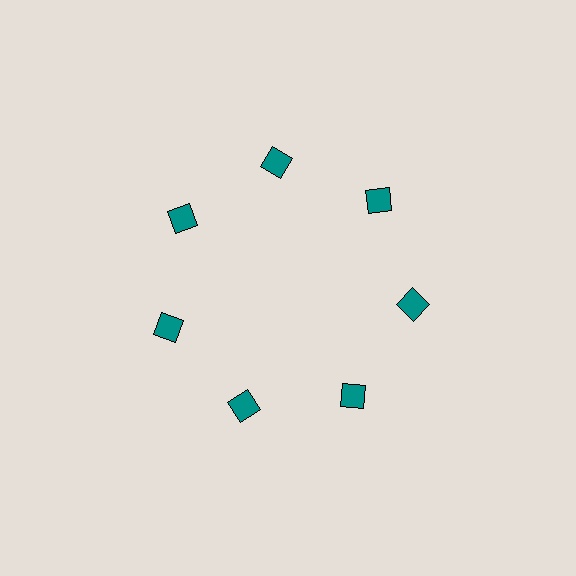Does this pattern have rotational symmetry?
Yes, this pattern has 7-fold rotational symmetry. It looks the same after rotating 51 degrees around the center.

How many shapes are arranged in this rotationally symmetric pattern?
There are 7 shapes, arranged in 7 groups of 1.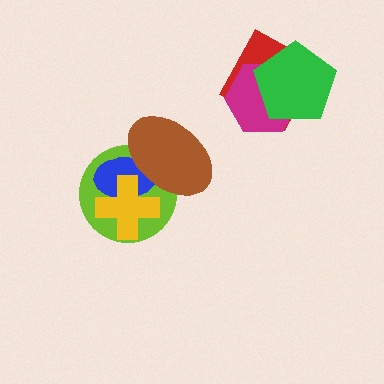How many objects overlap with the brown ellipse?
3 objects overlap with the brown ellipse.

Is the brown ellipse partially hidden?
No, no other shape covers it.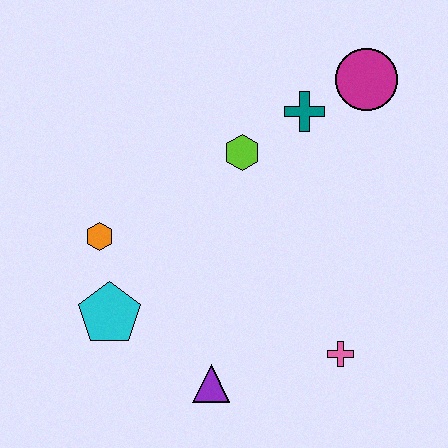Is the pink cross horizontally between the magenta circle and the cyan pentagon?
Yes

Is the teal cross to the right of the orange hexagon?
Yes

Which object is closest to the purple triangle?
The cyan pentagon is closest to the purple triangle.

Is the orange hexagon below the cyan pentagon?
No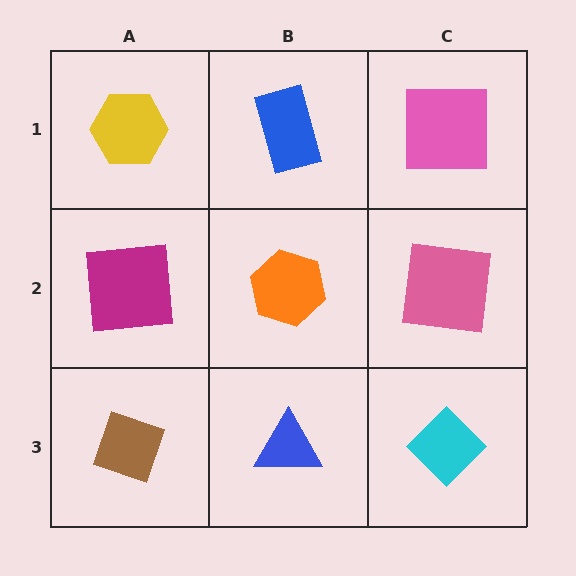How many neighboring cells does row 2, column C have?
3.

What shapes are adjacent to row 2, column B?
A blue rectangle (row 1, column B), a blue triangle (row 3, column B), a magenta square (row 2, column A), a pink square (row 2, column C).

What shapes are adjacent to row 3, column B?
An orange hexagon (row 2, column B), a brown diamond (row 3, column A), a cyan diamond (row 3, column C).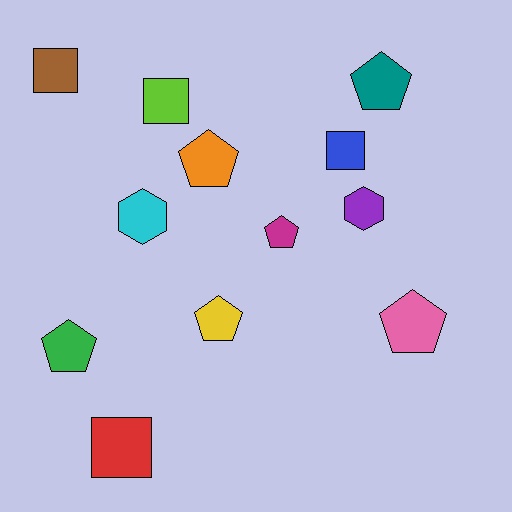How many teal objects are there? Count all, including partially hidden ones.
There is 1 teal object.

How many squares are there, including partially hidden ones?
There are 4 squares.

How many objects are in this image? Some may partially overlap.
There are 12 objects.